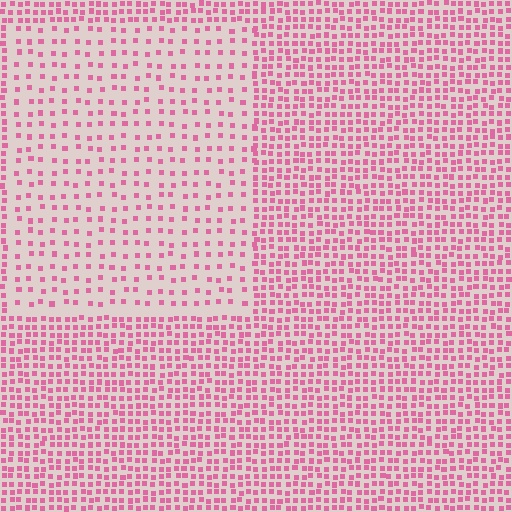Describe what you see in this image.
The image contains small pink elements arranged at two different densities. A rectangle-shaped region is visible where the elements are less densely packed than the surrounding area.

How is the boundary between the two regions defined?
The boundary is defined by a change in element density (approximately 2.3x ratio). All elements are the same color, size, and shape.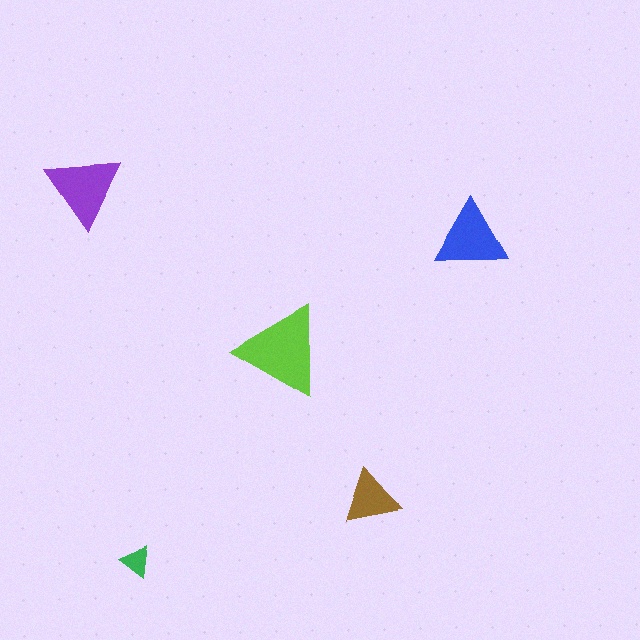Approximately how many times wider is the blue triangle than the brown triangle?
About 1.5 times wider.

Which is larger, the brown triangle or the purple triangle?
The purple one.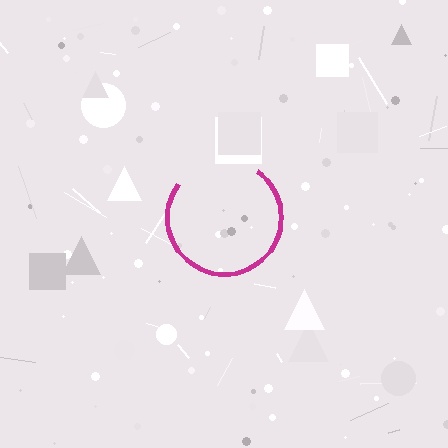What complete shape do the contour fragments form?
The contour fragments form a circle.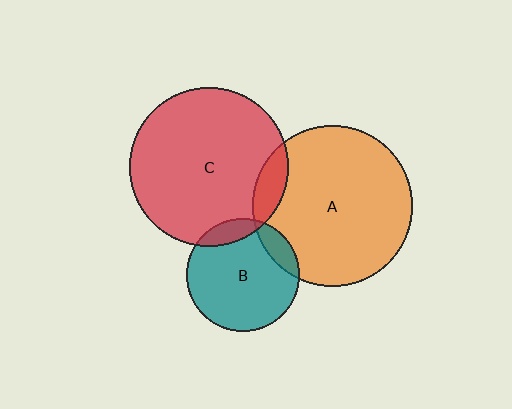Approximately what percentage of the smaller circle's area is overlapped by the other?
Approximately 10%.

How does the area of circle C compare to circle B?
Approximately 2.0 times.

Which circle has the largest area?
Circle A (orange).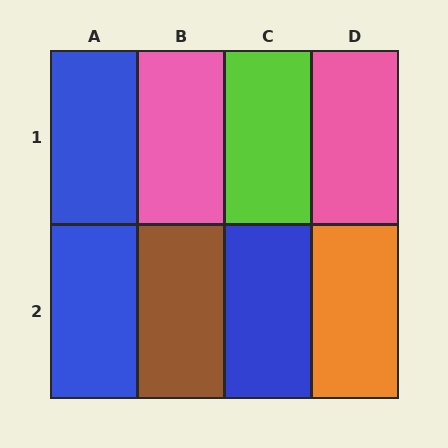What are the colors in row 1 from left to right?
Blue, pink, lime, pink.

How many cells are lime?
1 cell is lime.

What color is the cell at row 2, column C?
Blue.